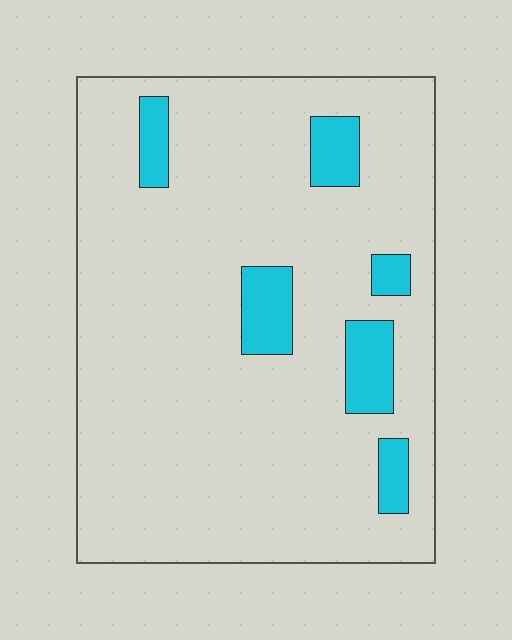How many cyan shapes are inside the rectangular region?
6.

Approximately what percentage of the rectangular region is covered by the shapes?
Approximately 10%.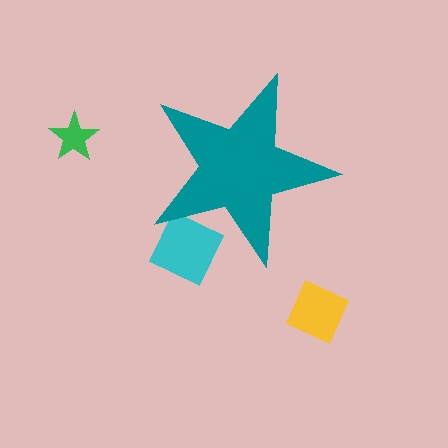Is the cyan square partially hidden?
Yes, the cyan square is partially hidden behind the teal star.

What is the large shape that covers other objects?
A teal star.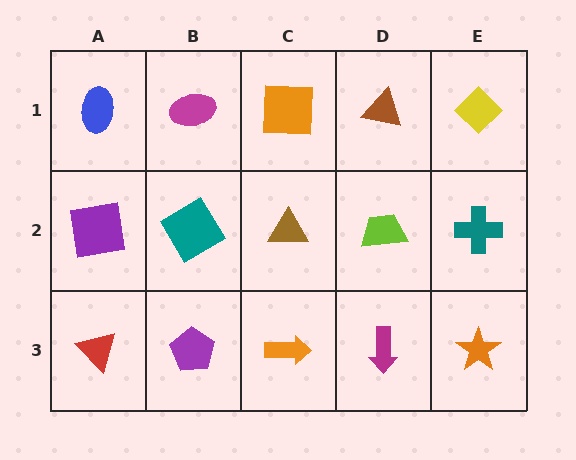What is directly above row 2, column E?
A yellow diamond.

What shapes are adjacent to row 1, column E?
A teal cross (row 2, column E), a brown triangle (row 1, column D).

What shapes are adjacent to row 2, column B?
A magenta ellipse (row 1, column B), a purple pentagon (row 3, column B), a purple square (row 2, column A), a brown triangle (row 2, column C).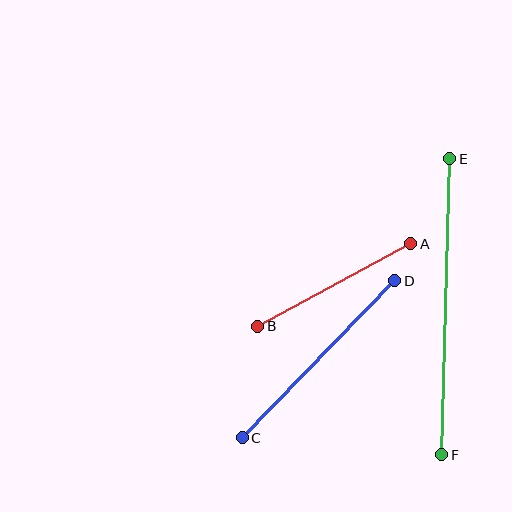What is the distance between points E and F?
The distance is approximately 296 pixels.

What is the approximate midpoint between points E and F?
The midpoint is at approximately (446, 307) pixels.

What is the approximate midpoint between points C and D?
The midpoint is at approximately (318, 359) pixels.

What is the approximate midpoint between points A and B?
The midpoint is at approximately (334, 285) pixels.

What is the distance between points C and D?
The distance is approximately 219 pixels.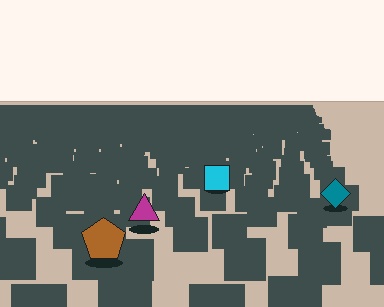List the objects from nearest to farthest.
From nearest to farthest: the brown pentagon, the magenta triangle, the teal diamond, the cyan square.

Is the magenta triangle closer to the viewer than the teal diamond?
Yes. The magenta triangle is closer — you can tell from the texture gradient: the ground texture is coarser near it.